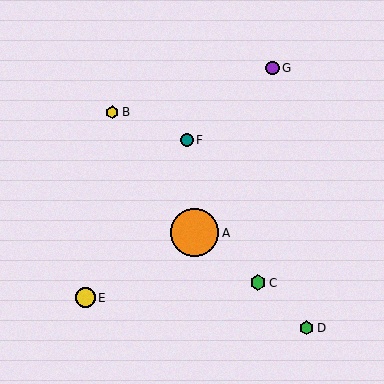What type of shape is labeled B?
Shape B is a yellow hexagon.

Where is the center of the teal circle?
The center of the teal circle is at (187, 140).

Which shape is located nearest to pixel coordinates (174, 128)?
The teal circle (labeled F) at (187, 140) is nearest to that location.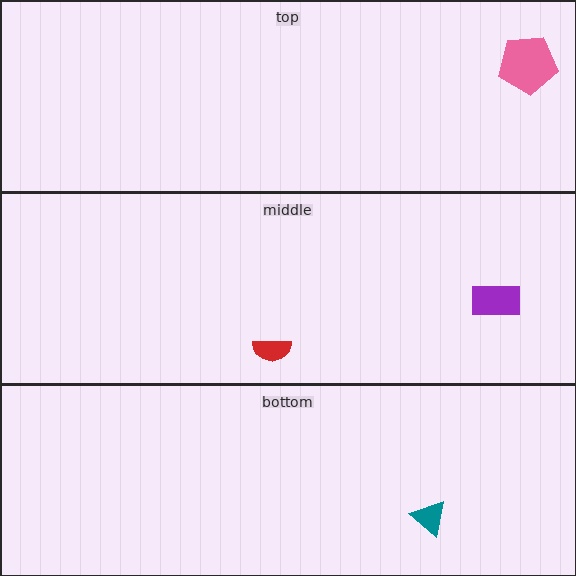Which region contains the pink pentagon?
The top region.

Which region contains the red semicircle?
The middle region.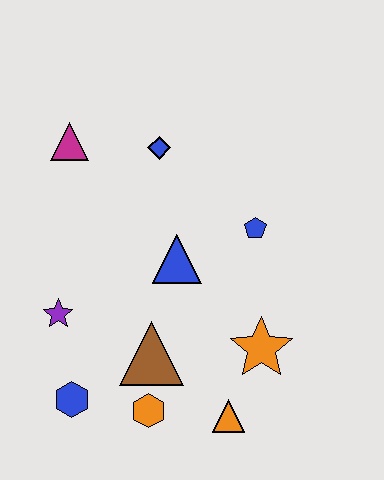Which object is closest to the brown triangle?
The orange hexagon is closest to the brown triangle.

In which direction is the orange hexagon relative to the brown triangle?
The orange hexagon is below the brown triangle.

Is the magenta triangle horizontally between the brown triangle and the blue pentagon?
No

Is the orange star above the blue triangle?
No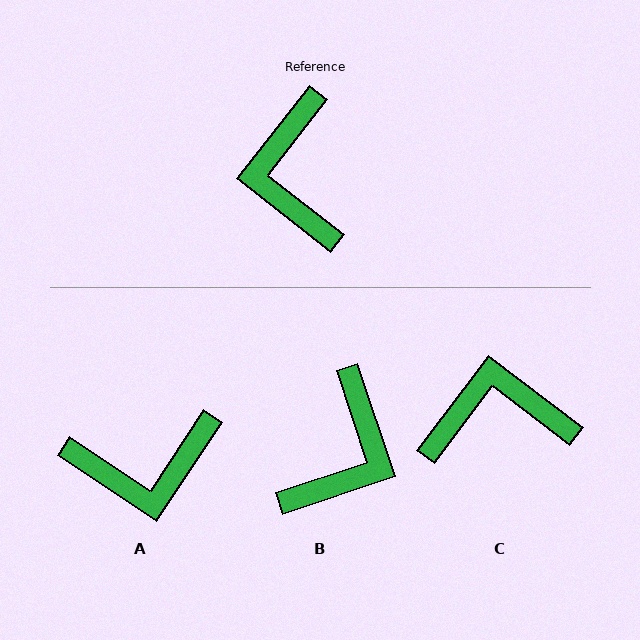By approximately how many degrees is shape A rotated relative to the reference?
Approximately 94 degrees counter-clockwise.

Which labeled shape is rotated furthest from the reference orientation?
B, about 147 degrees away.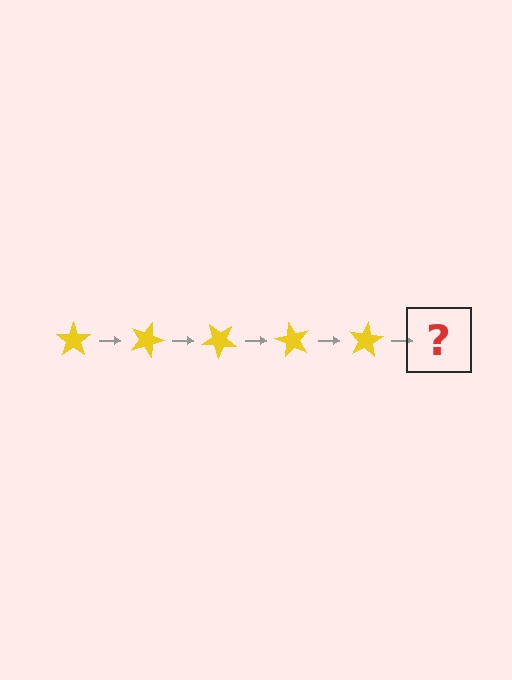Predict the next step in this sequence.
The next step is a yellow star rotated 100 degrees.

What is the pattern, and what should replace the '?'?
The pattern is that the star rotates 20 degrees each step. The '?' should be a yellow star rotated 100 degrees.